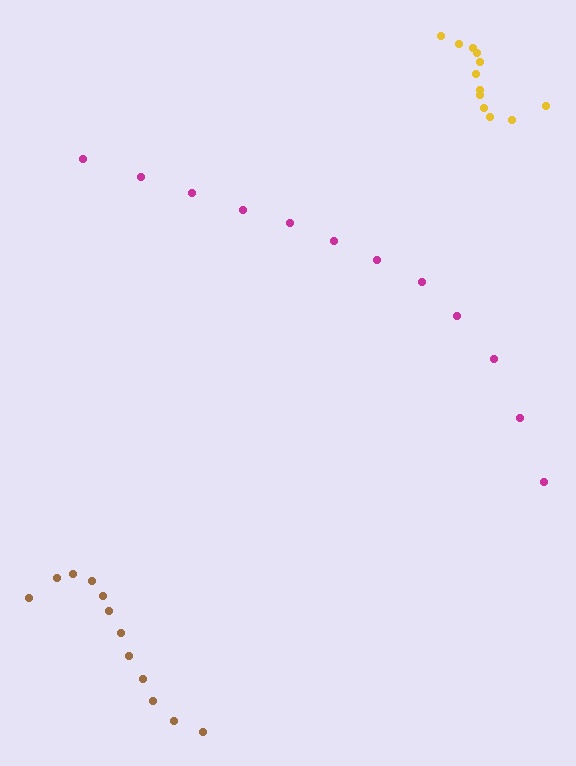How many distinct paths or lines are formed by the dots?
There are 3 distinct paths.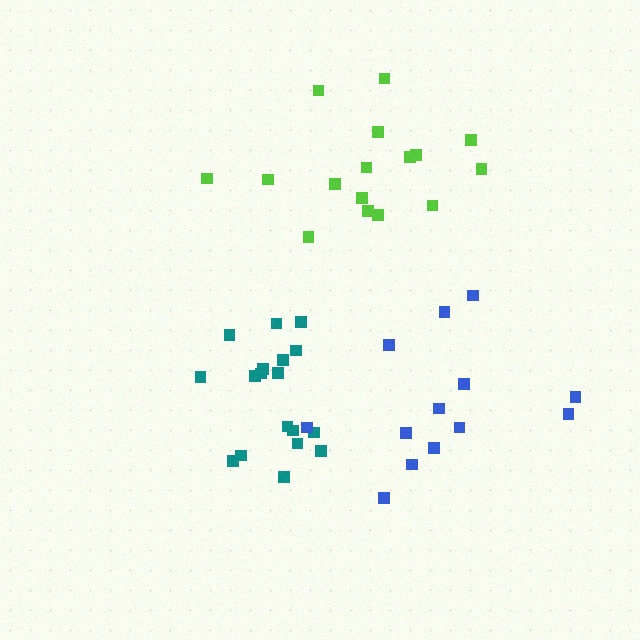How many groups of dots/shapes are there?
There are 3 groups.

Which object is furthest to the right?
The blue cluster is rightmost.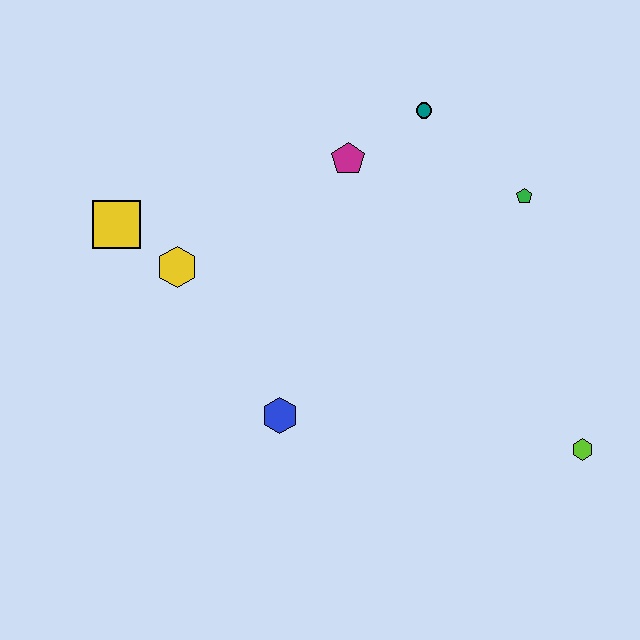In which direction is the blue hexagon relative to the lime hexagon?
The blue hexagon is to the left of the lime hexagon.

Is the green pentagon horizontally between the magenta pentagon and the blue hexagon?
No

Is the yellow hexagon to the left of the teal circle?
Yes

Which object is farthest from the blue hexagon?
The teal circle is farthest from the blue hexagon.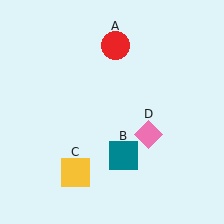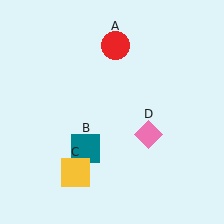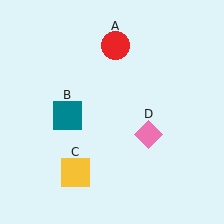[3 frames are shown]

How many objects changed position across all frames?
1 object changed position: teal square (object B).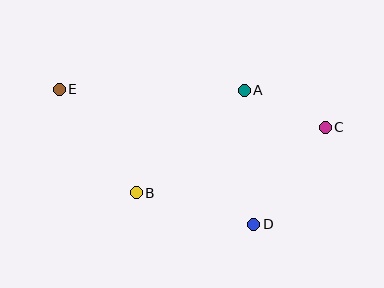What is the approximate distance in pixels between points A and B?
The distance between A and B is approximately 149 pixels.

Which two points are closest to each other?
Points A and C are closest to each other.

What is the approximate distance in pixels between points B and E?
The distance between B and E is approximately 129 pixels.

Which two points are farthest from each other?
Points C and E are farthest from each other.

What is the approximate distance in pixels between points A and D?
The distance between A and D is approximately 134 pixels.